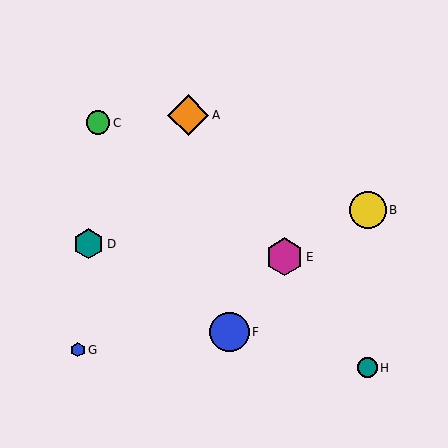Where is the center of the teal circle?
The center of the teal circle is at (367, 368).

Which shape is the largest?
The orange diamond (labeled A) is the largest.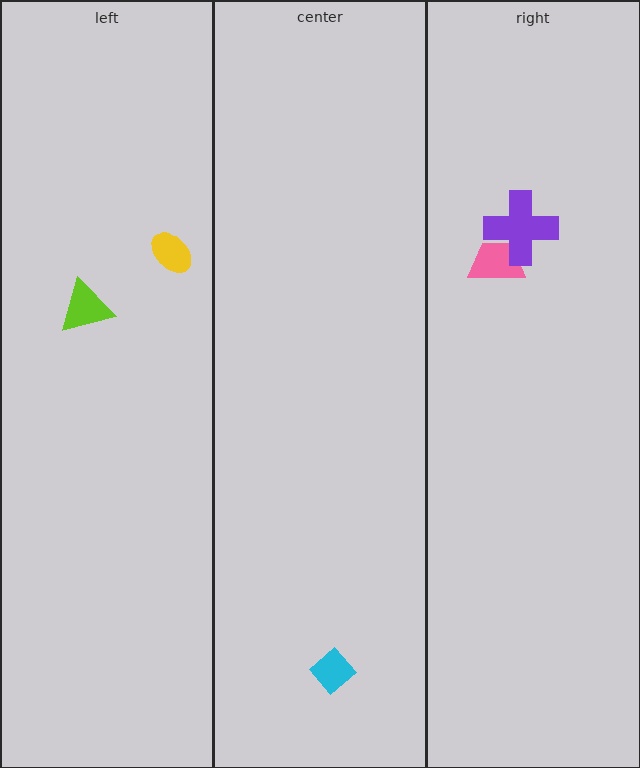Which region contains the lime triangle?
The left region.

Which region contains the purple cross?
The right region.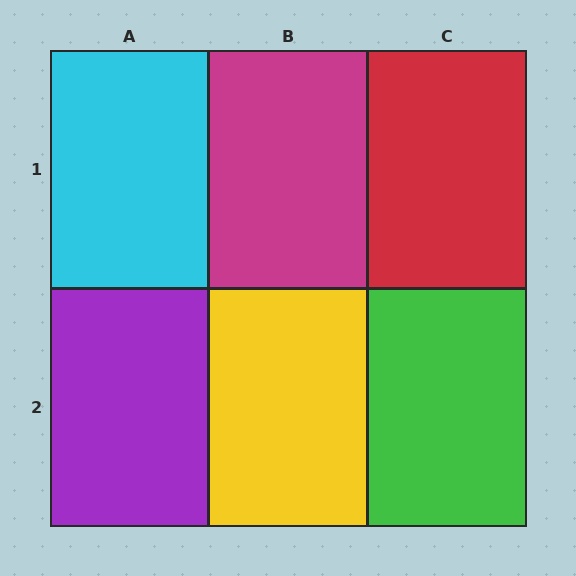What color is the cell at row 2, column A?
Purple.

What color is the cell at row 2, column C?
Green.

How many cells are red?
1 cell is red.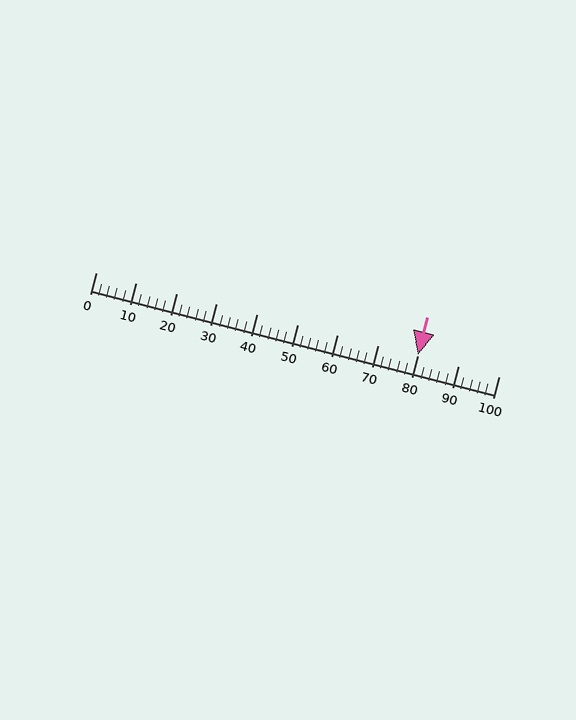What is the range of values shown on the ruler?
The ruler shows values from 0 to 100.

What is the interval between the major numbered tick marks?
The major tick marks are spaced 10 units apart.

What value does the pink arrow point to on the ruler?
The pink arrow points to approximately 80.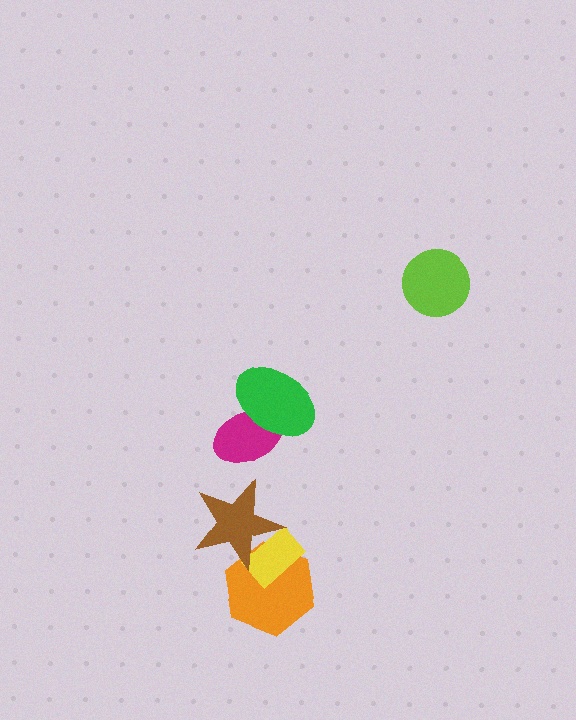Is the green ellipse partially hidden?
No, no other shape covers it.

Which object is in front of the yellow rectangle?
The brown star is in front of the yellow rectangle.